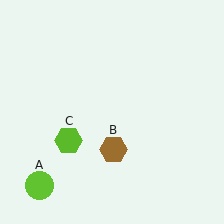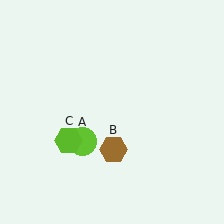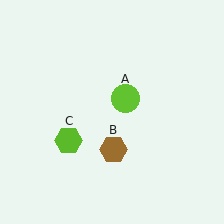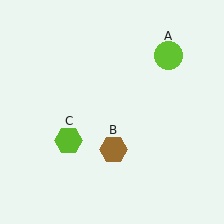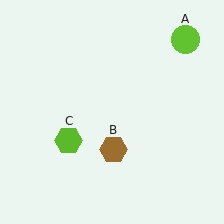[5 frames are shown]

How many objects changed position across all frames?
1 object changed position: lime circle (object A).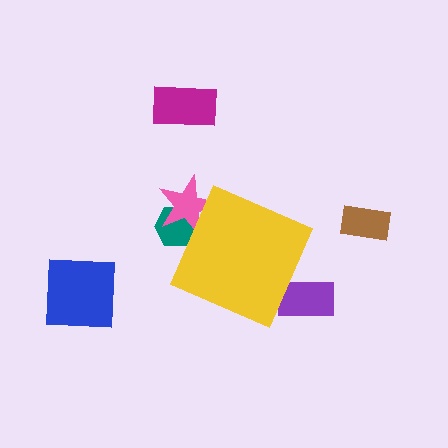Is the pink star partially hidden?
Yes, the pink star is partially hidden behind the yellow diamond.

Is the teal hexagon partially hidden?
Yes, the teal hexagon is partially hidden behind the yellow diamond.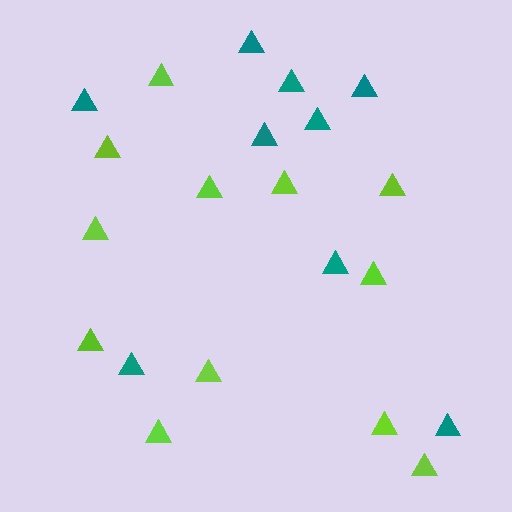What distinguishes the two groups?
There are 2 groups: one group of teal triangles (9) and one group of lime triangles (12).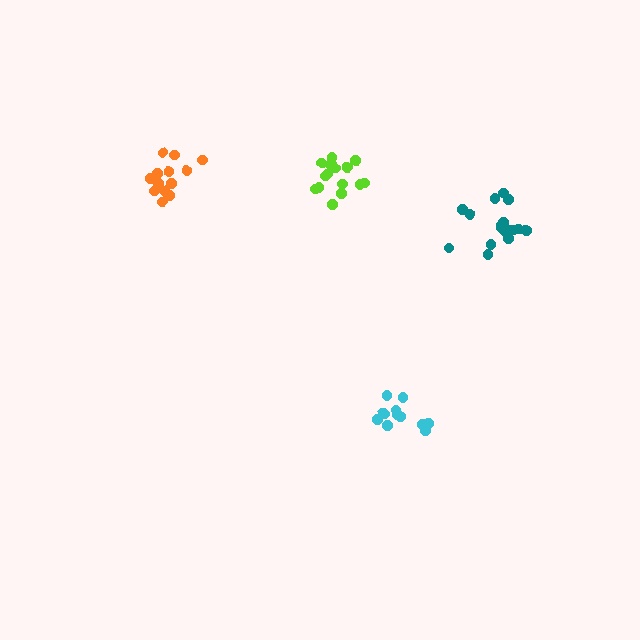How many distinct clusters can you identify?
There are 4 distinct clusters.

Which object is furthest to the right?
The teal cluster is rightmost.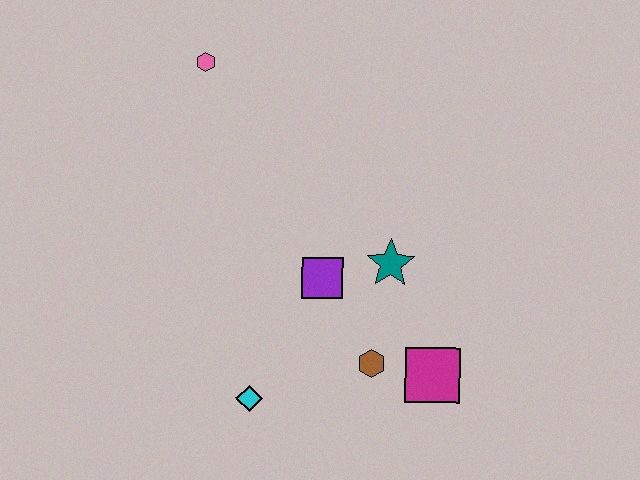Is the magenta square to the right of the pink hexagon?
Yes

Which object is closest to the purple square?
The teal star is closest to the purple square.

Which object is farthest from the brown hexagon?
The pink hexagon is farthest from the brown hexagon.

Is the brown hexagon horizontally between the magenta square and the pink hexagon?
Yes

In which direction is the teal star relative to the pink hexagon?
The teal star is below the pink hexagon.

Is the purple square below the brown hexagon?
No